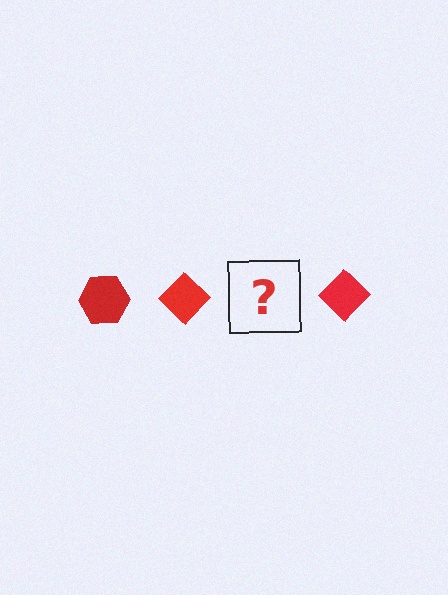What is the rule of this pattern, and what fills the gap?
The rule is that the pattern cycles through hexagon, diamond shapes in red. The gap should be filled with a red hexagon.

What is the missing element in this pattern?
The missing element is a red hexagon.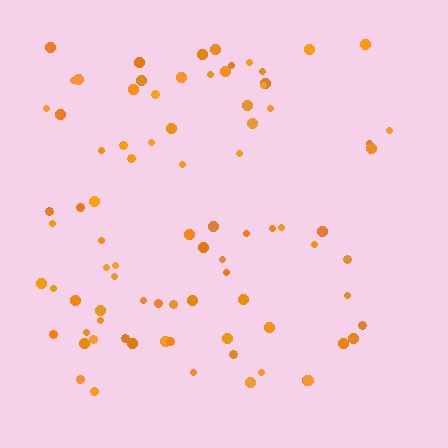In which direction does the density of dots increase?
From right to left, with the left side densest.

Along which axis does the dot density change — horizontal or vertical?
Horizontal.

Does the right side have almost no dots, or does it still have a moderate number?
Still a moderate number, just noticeably fewer than the left.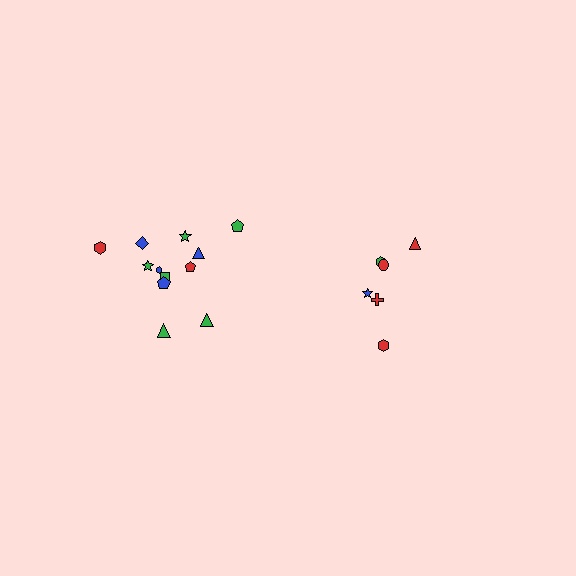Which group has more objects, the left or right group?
The left group.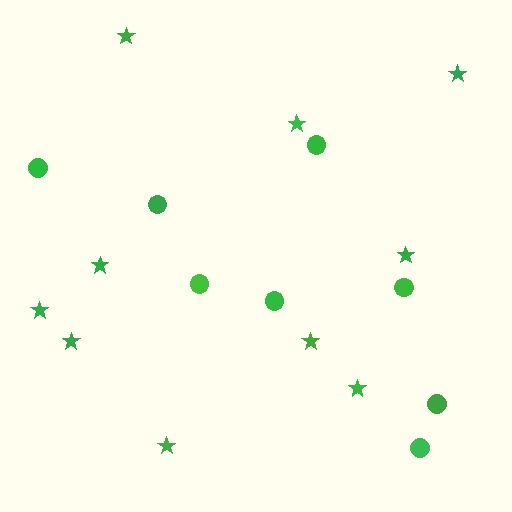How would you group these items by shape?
There are 2 groups: one group of circles (8) and one group of stars (10).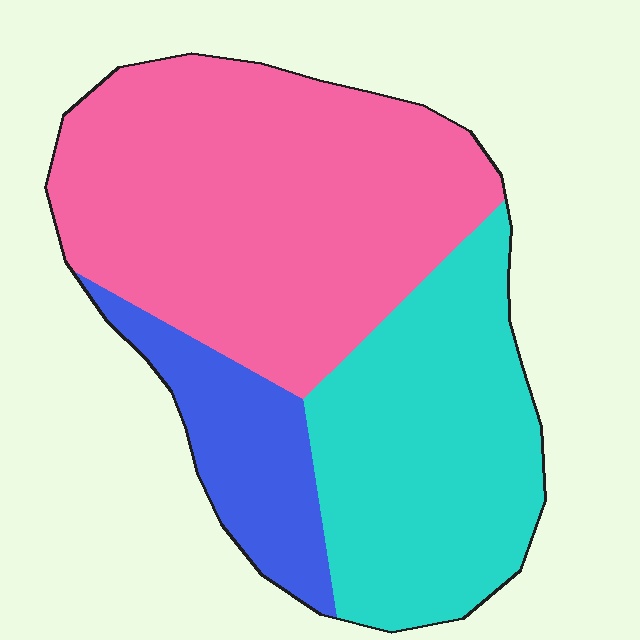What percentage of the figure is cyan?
Cyan takes up about one third (1/3) of the figure.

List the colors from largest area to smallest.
From largest to smallest: pink, cyan, blue.